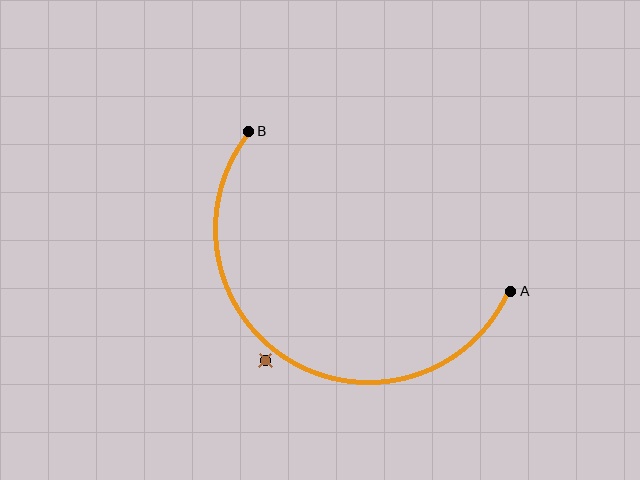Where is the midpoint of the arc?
The arc midpoint is the point on the curve farthest from the straight line joining A and B. It sits below that line.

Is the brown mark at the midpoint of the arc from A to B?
No — the brown mark does not lie on the arc at all. It sits slightly outside the curve.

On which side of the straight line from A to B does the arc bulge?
The arc bulges below the straight line connecting A and B.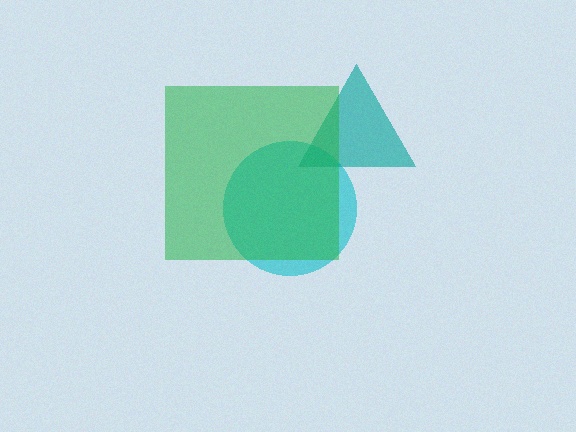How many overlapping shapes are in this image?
There are 3 overlapping shapes in the image.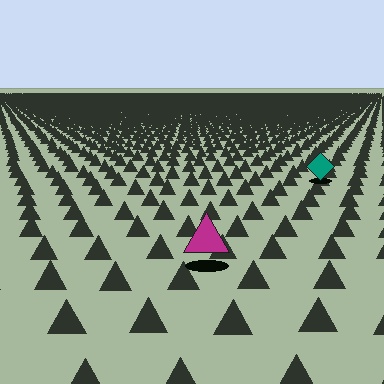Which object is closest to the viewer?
The magenta triangle is closest. The texture marks near it are larger and more spread out.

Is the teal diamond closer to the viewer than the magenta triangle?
No. The magenta triangle is closer — you can tell from the texture gradient: the ground texture is coarser near it.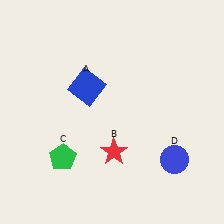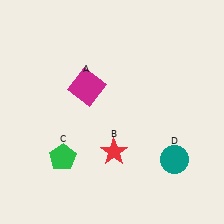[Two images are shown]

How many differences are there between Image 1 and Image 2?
There are 2 differences between the two images.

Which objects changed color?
A changed from blue to magenta. D changed from blue to teal.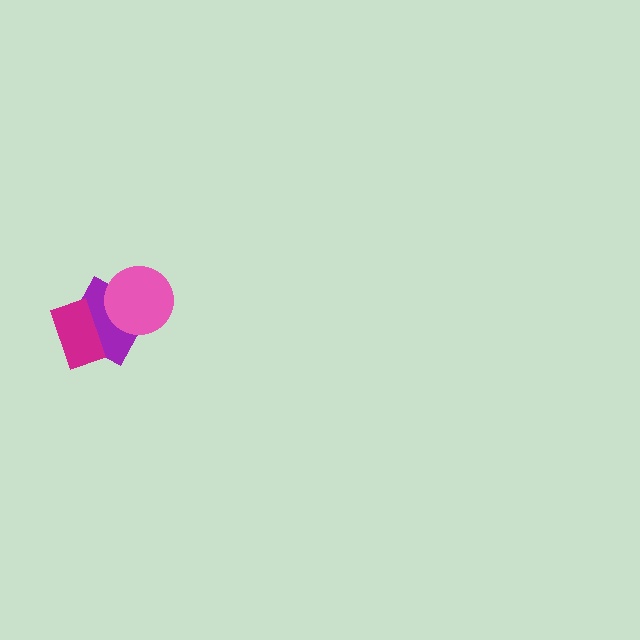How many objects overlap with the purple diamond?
2 objects overlap with the purple diamond.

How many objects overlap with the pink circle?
1 object overlaps with the pink circle.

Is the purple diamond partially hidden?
Yes, it is partially covered by another shape.